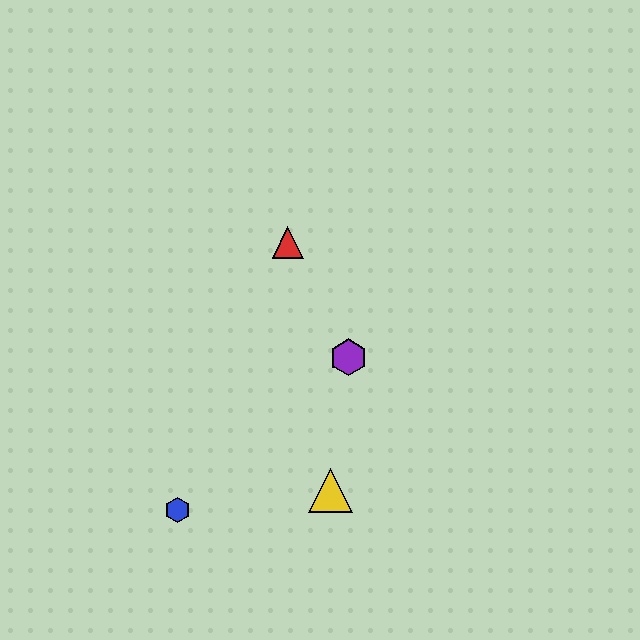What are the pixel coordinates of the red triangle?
The red triangle is at (288, 242).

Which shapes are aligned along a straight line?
The red triangle, the green triangle, the purple hexagon are aligned along a straight line.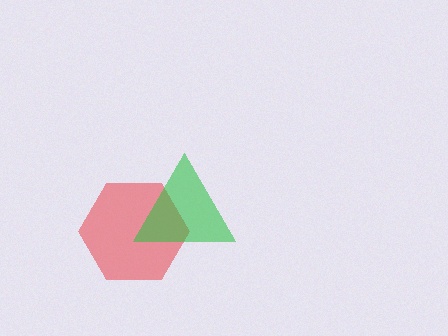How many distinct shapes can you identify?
There are 2 distinct shapes: a red hexagon, a green triangle.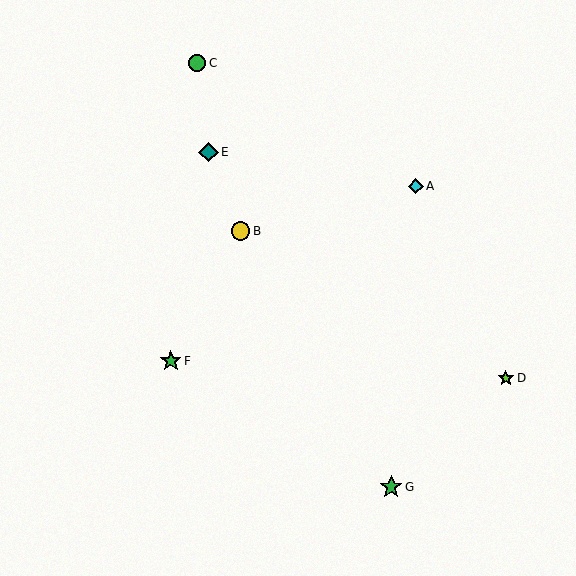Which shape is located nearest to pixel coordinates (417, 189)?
The cyan diamond (labeled A) at (416, 186) is nearest to that location.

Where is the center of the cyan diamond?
The center of the cyan diamond is at (416, 186).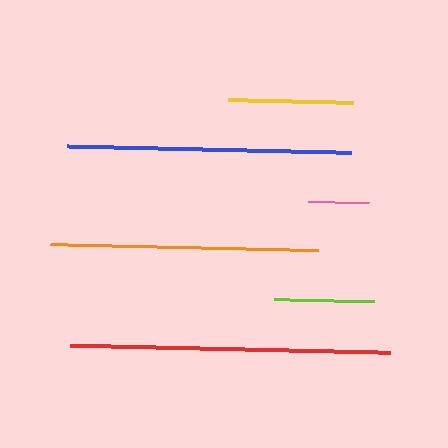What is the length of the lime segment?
The lime segment is approximately 99 pixels long.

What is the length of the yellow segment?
The yellow segment is approximately 125 pixels long.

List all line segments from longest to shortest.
From longest to shortest: red, blue, orange, yellow, lime, pink.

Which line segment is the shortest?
The pink line is the shortest at approximately 61 pixels.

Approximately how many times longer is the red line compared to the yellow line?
The red line is approximately 2.6 times the length of the yellow line.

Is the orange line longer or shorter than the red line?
The red line is longer than the orange line.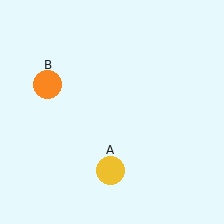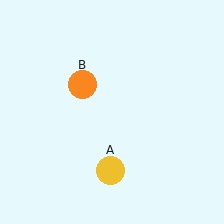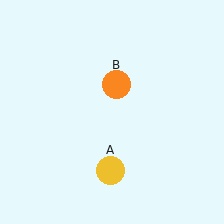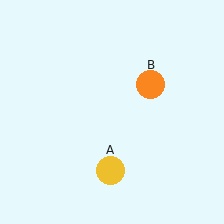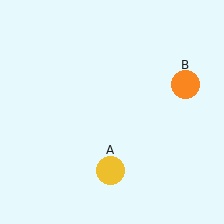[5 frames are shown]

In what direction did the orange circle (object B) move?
The orange circle (object B) moved right.